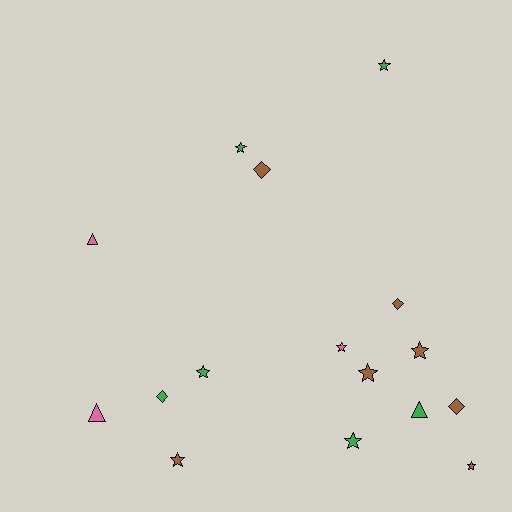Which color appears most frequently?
Brown, with 7 objects.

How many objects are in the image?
There are 16 objects.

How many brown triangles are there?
There are no brown triangles.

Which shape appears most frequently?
Star, with 9 objects.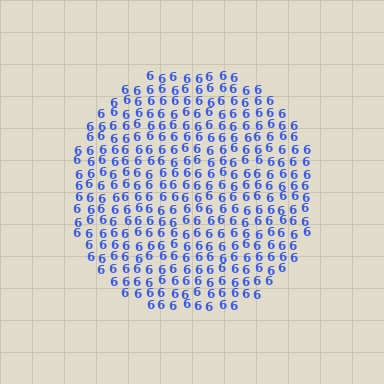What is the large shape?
The large shape is a circle.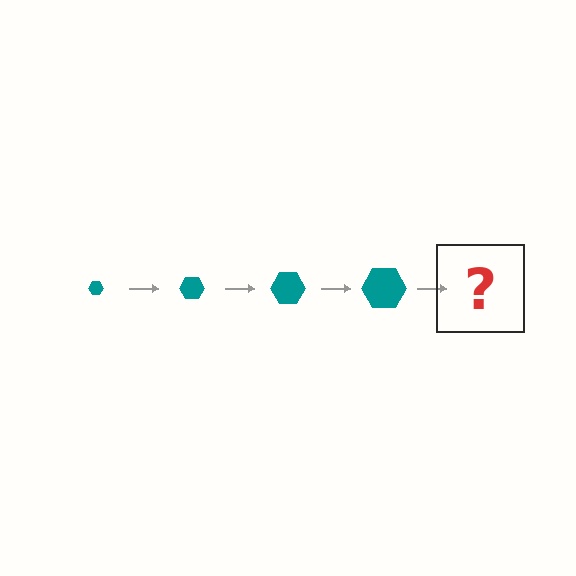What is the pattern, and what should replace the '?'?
The pattern is that the hexagon gets progressively larger each step. The '?' should be a teal hexagon, larger than the previous one.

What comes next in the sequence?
The next element should be a teal hexagon, larger than the previous one.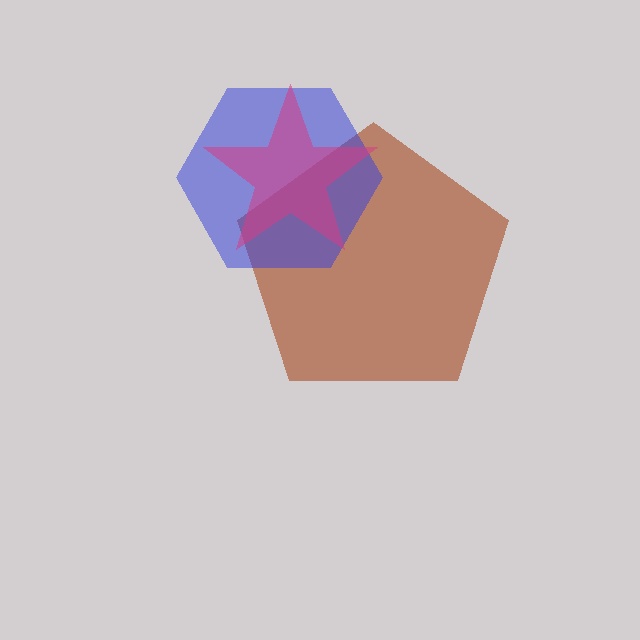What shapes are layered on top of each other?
The layered shapes are: a brown pentagon, a blue hexagon, a magenta star.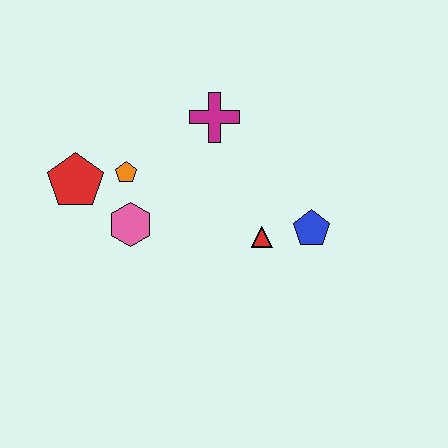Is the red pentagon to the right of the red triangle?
No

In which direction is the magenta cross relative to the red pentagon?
The magenta cross is to the right of the red pentagon.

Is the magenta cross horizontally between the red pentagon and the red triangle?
Yes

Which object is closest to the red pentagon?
The orange pentagon is closest to the red pentagon.